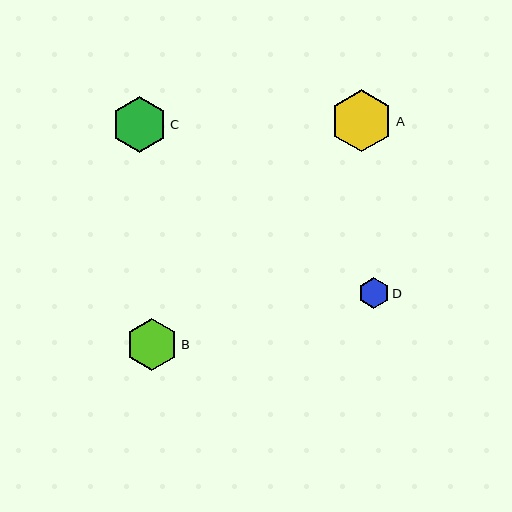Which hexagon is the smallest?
Hexagon D is the smallest with a size of approximately 31 pixels.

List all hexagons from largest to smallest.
From largest to smallest: A, C, B, D.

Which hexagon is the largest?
Hexagon A is the largest with a size of approximately 62 pixels.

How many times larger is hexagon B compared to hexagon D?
Hexagon B is approximately 1.7 times the size of hexagon D.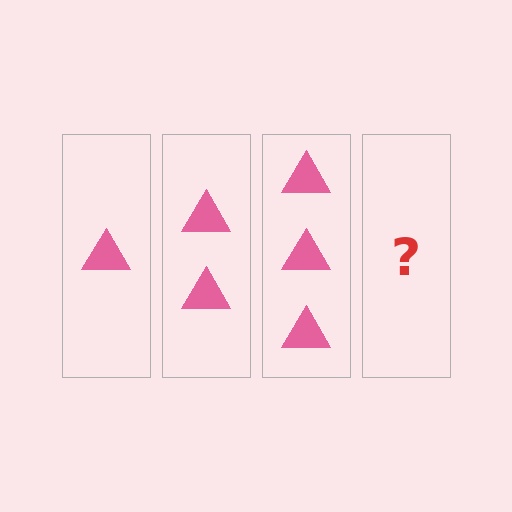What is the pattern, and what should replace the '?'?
The pattern is that each step adds one more triangle. The '?' should be 4 triangles.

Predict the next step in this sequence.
The next step is 4 triangles.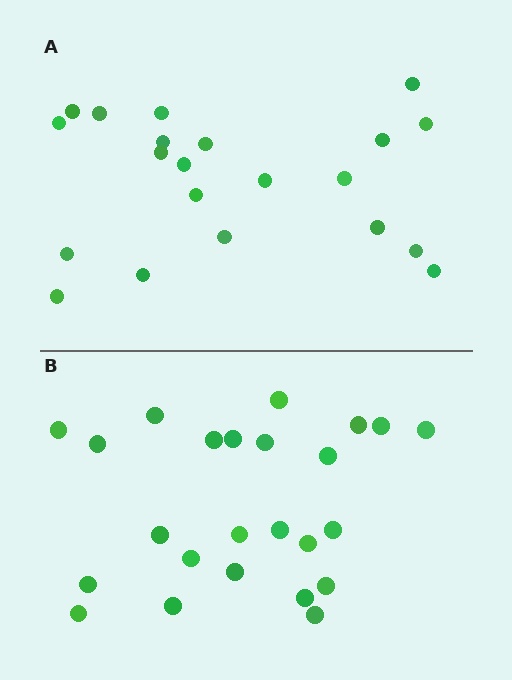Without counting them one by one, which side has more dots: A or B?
Region B (the bottom region) has more dots.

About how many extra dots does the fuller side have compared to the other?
Region B has just a few more — roughly 2 or 3 more dots than region A.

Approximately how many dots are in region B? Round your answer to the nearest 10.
About 20 dots. (The exact count is 24, which rounds to 20.)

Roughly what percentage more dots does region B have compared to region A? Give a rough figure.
About 15% more.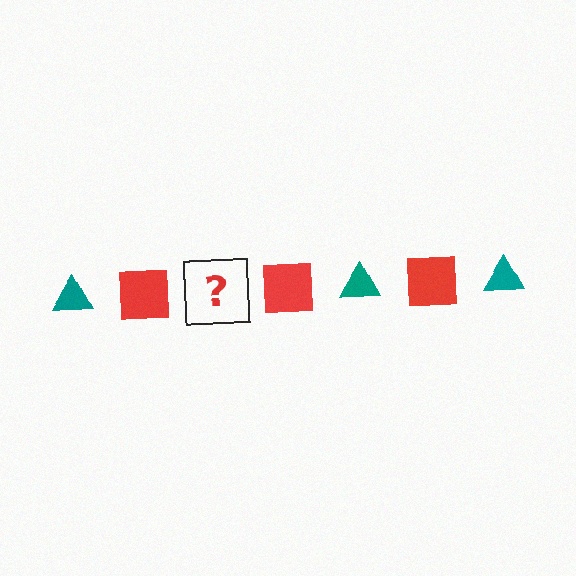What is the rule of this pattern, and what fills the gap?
The rule is that the pattern alternates between teal triangle and red square. The gap should be filled with a teal triangle.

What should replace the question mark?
The question mark should be replaced with a teal triangle.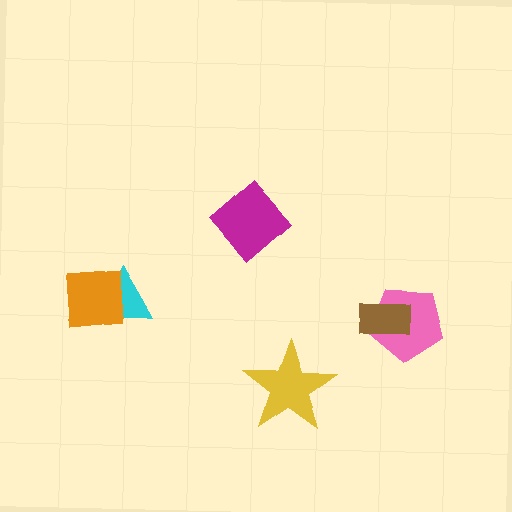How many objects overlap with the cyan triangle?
1 object overlaps with the cyan triangle.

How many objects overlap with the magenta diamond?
0 objects overlap with the magenta diamond.